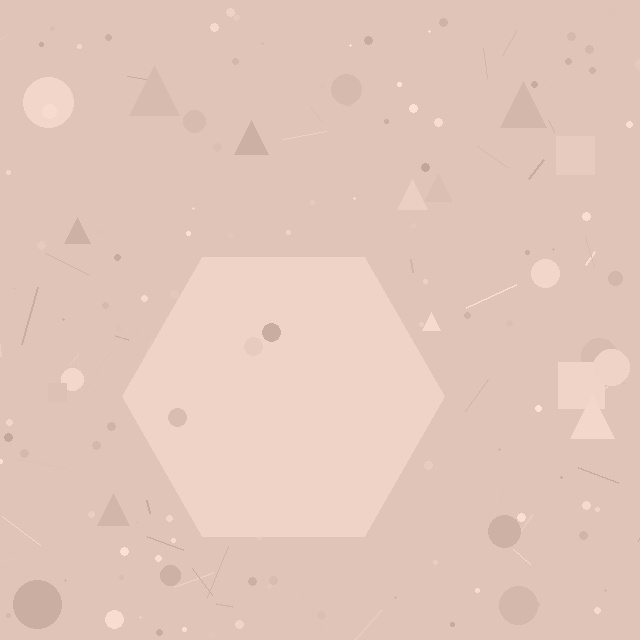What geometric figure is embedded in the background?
A hexagon is embedded in the background.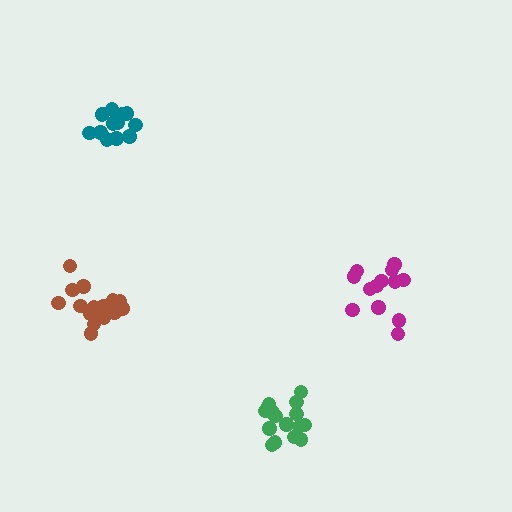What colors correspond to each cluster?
The clusters are colored: brown, teal, green, magenta.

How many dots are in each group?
Group 1: 16 dots, Group 2: 15 dots, Group 3: 16 dots, Group 4: 13 dots (60 total).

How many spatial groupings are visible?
There are 4 spatial groupings.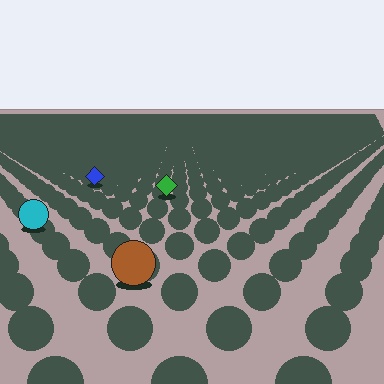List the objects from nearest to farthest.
From nearest to farthest: the brown circle, the cyan circle, the green diamond, the blue diamond.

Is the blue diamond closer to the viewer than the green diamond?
No. The green diamond is closer — you can tell from the texture gradient: the ground texture is coarser near it.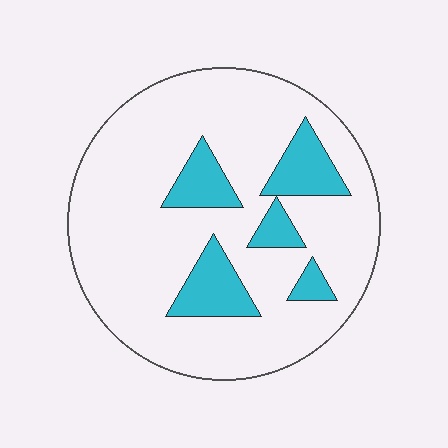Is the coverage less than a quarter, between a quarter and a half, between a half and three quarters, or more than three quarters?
Less than a quarter.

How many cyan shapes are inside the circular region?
5.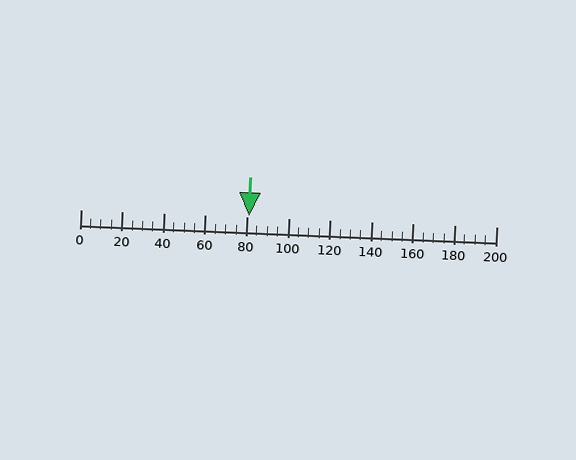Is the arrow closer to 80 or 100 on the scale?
The arrow is closer to 80.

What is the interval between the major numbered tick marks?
The major tick marks are spaced 20 units apart.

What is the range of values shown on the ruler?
The ruler shows values from 0 to 200.